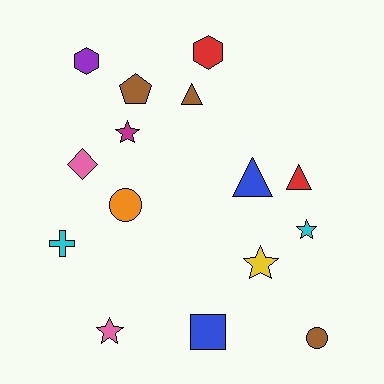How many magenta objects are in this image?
There is 1 magenta object.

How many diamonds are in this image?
There is 1 diamond.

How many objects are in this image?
There are 15 objects.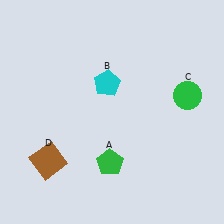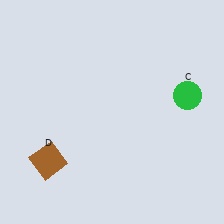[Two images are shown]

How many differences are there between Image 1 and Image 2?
There are 2 differences between the two images.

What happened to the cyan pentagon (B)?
The cyan pentagon (B) was removed in Image 2. It was in the top-left area of Image 1.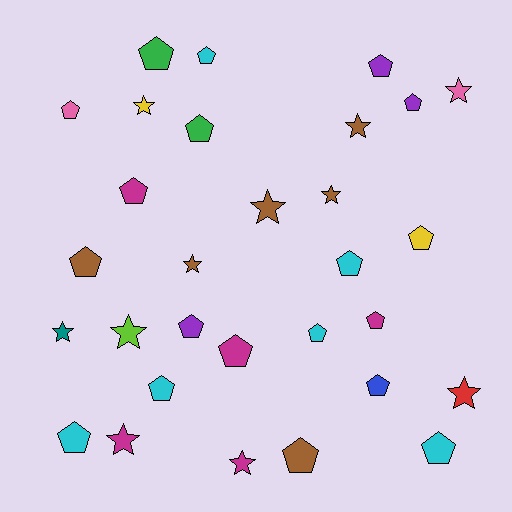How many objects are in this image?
There are 30 objects.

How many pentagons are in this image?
There are 19 pentagons.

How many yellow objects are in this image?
There are 2 yellow objects.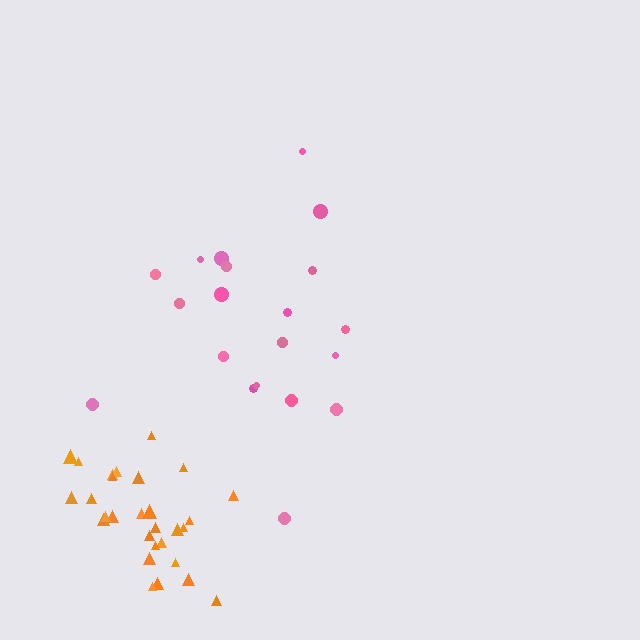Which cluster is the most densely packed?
Orange.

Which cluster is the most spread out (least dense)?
Pink.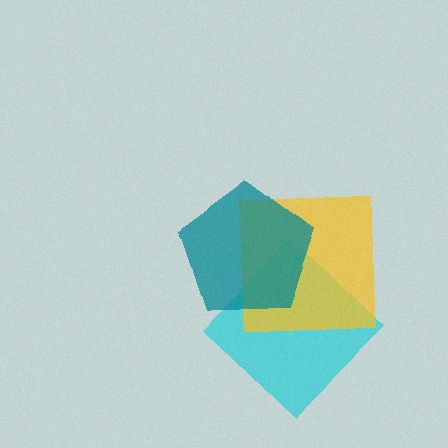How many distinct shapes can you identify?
There are 3 distinct shapes: a cyan diamond, a yellow square, a teal pentagon.